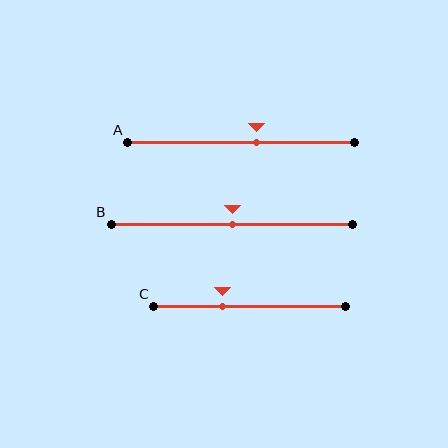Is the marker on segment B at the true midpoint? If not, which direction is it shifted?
Yes, the marker on segment B is at the true midpoint.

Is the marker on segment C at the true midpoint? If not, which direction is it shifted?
No, the marker on segment C is shifted to the left by about 14% of the segment length.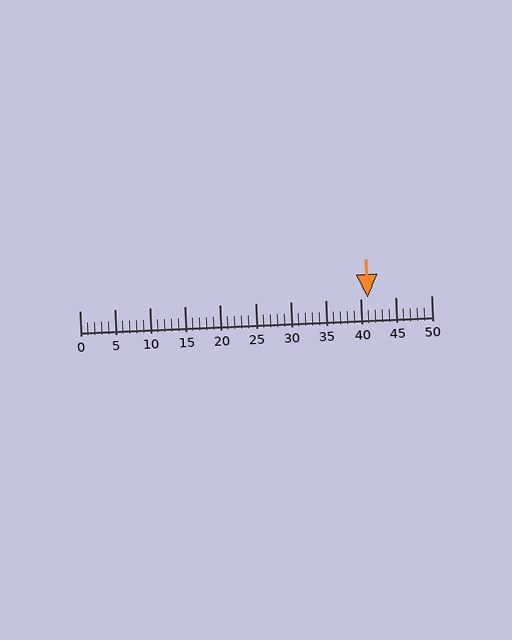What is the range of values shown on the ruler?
The ruler shows values from 0 to 50.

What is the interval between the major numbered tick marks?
The major tick marks are spaced 5 units apart.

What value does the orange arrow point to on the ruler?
The orange arrow points to approximately 41.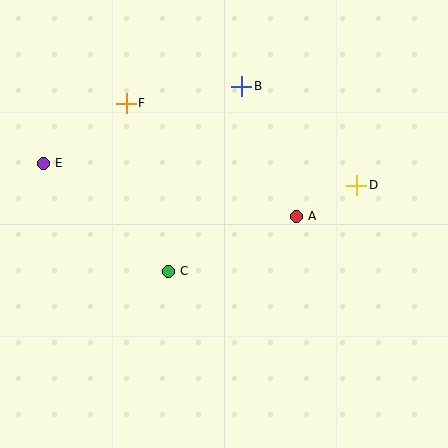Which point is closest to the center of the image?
Point A at (296, 216) is closest to the center.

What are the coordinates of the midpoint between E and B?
The midpoint between E and B is at (142, 125).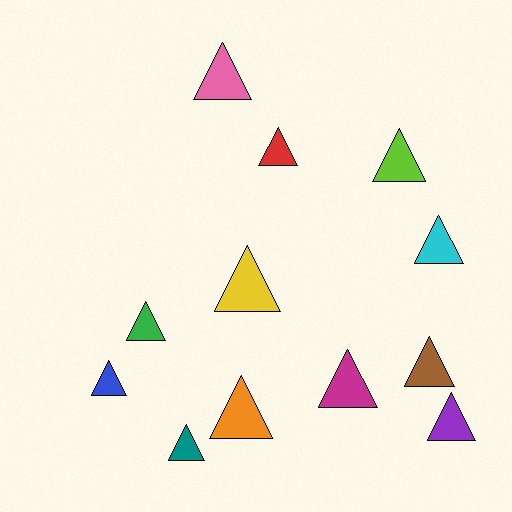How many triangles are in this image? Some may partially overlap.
There are 12 triangles.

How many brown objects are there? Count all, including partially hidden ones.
There is 1 brown object.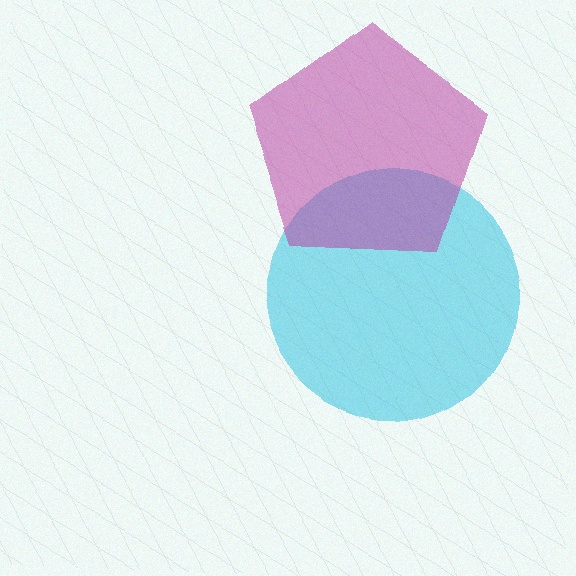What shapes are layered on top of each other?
The layered shapes are: a cyan circle, a magenta pentagon.